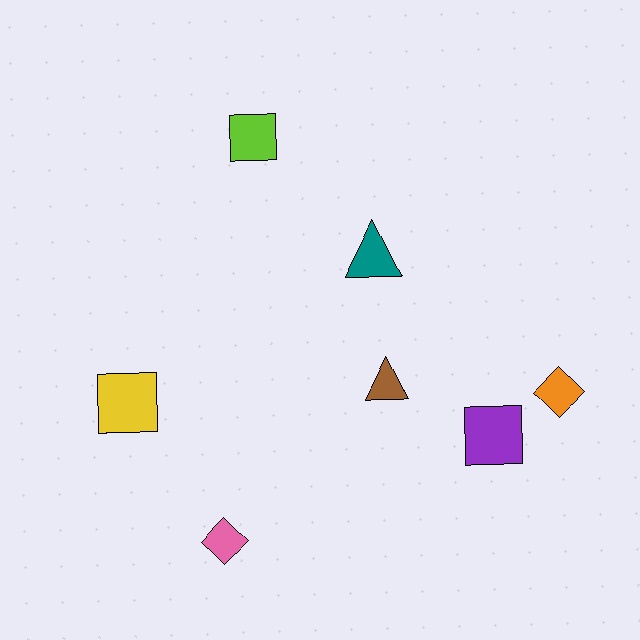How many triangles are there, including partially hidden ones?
There are 2 triangles.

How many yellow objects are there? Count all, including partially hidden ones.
There is 1 yellow object.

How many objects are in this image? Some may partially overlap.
There are 7 objects.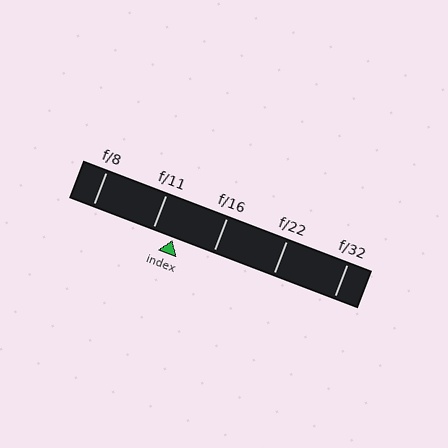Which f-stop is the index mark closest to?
The index mark is closest to f/11.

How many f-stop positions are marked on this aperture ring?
There are 5 f-stop positions marked.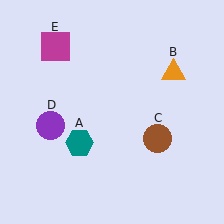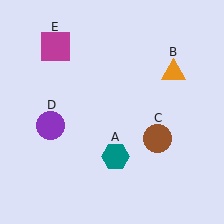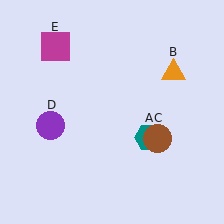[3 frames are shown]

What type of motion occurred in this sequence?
The teal hexagon (object A) rotated counterclockwise around the center of the scene.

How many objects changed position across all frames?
1 object changed position: teal hexagon (object A).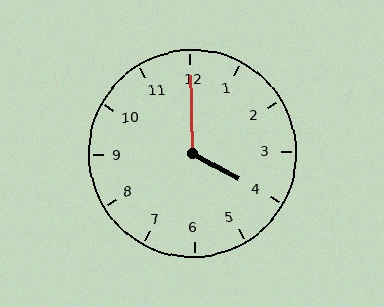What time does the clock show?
4:00.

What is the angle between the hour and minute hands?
Approximately 120 degrees.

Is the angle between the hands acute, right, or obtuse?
It is obtuse.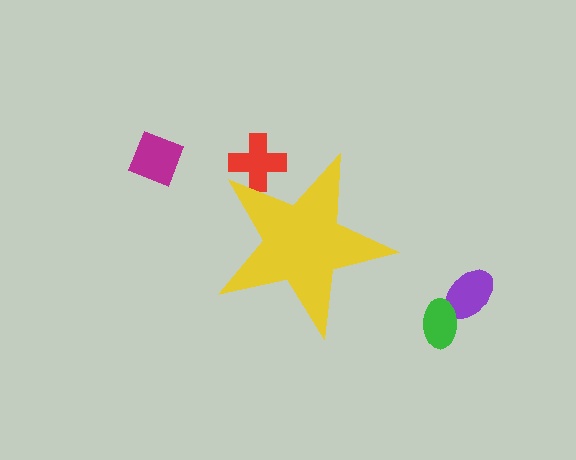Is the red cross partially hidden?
Yes, the red cross is partially hidden behind the yellow star.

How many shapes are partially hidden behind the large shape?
1 shape is partially hidden.